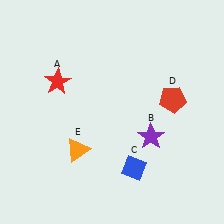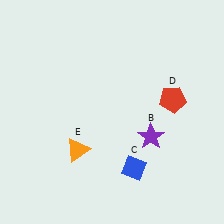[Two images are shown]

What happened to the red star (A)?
The red star (A) was removed in Image 2. It was in the top-left area of Image 1.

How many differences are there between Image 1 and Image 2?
There is 1 difference between the two images.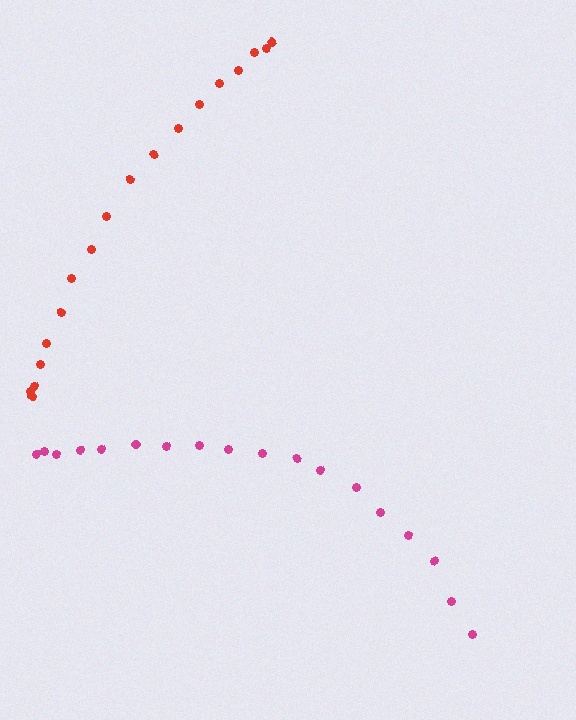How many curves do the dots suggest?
There are 2 distinct paths.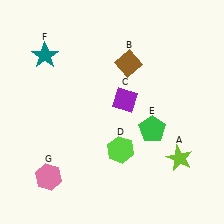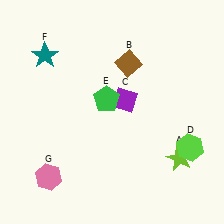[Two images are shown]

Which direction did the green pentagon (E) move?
The green pentagon (E) moved left.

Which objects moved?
The objects that moved are: the lime hexagon (D), the green pentagon (E).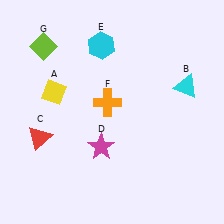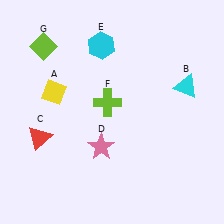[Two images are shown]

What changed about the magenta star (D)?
In Image 1, D is magenta. In Image 2, it changed to pink.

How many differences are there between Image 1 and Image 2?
There are 2 differences between the two images.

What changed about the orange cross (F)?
In Image 1, F is orange. In Image 2, it changed to lime.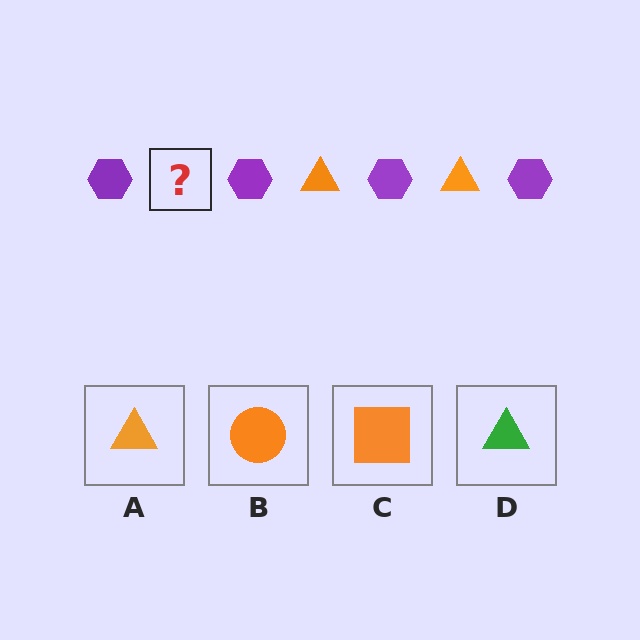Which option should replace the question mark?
Option A.